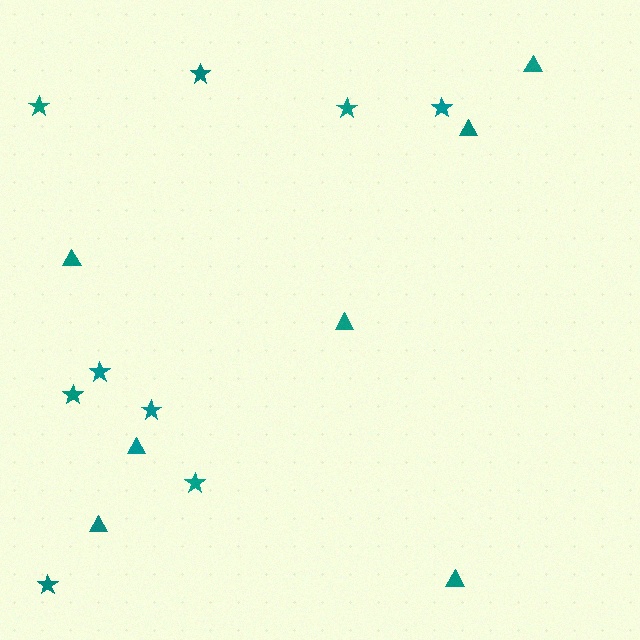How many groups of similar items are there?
There are 2 groups: one group of stars (9) and one group of triangles (7).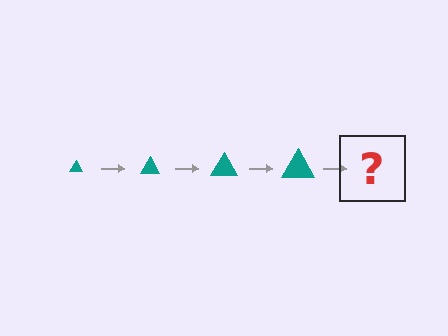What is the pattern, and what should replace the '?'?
The pattern is that the triangle gets progressively larger each step. The '?' should be a teal triangle, larger than the previous one.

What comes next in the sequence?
The next element should be a teal triangle, larger than the previous one.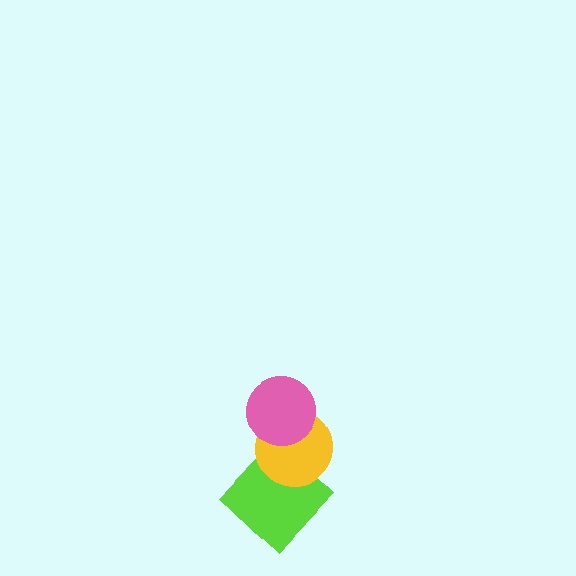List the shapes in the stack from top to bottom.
From top to bottom: the pink circle, the yellow circle, the lime diamond.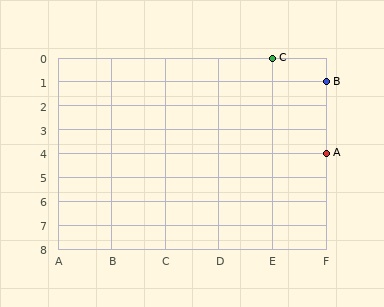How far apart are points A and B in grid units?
Points A and B are 3 rows apart.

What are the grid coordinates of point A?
Point A is at grid coordinates (F, 4).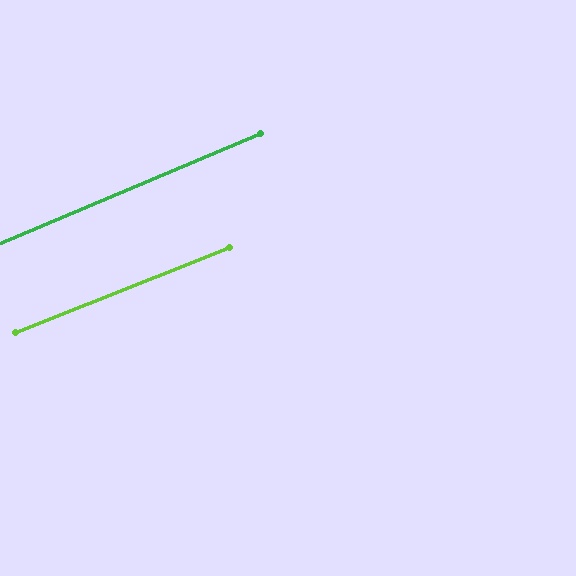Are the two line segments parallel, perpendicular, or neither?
Parallel — their directions differ by only 1.2°.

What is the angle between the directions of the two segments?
Approximately 1 degree.